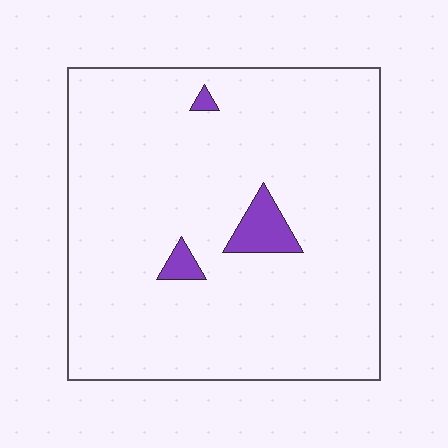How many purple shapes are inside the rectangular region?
3.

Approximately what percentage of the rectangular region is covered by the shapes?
Approximately 5%.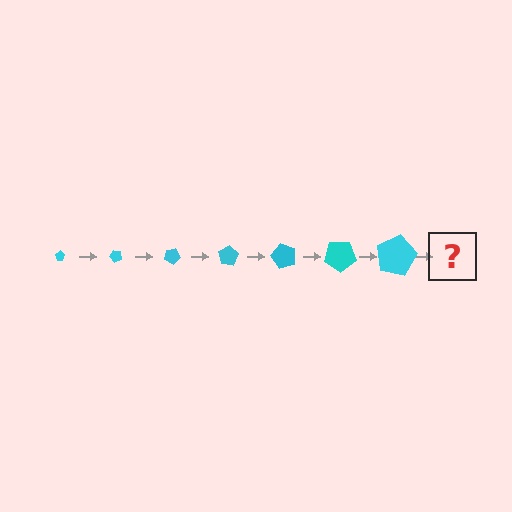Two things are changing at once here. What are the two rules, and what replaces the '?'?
The two rules are that the pentagon grows larger each step and it rotates 50 degrees each step. The '?' should be a pentagon, larger than the previous one and rotated 350 degrees from the start.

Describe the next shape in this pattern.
It should be a pentagon, larger than the previous one and rotated 350 degrees from the start.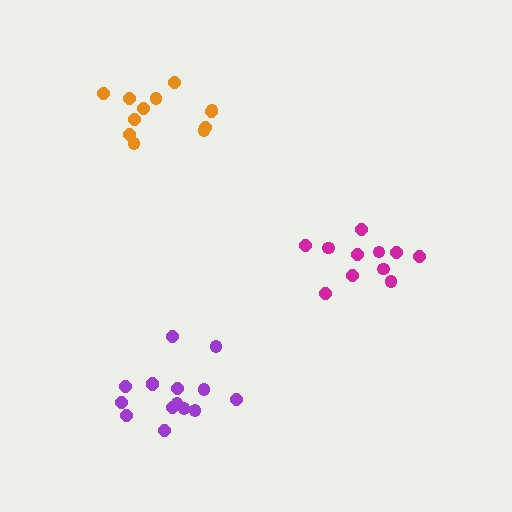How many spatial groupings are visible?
There are 3 spatial groupings.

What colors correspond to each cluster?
The clusters are colored: purple, magenta, orange.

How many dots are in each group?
Group 1: 15 dots, Group 2: 11 dots, Group 3: 12 dots (38 total).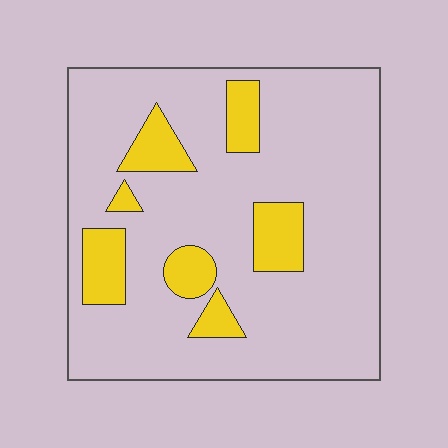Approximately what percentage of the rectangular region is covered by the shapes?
Approximately 15%.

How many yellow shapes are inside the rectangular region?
7.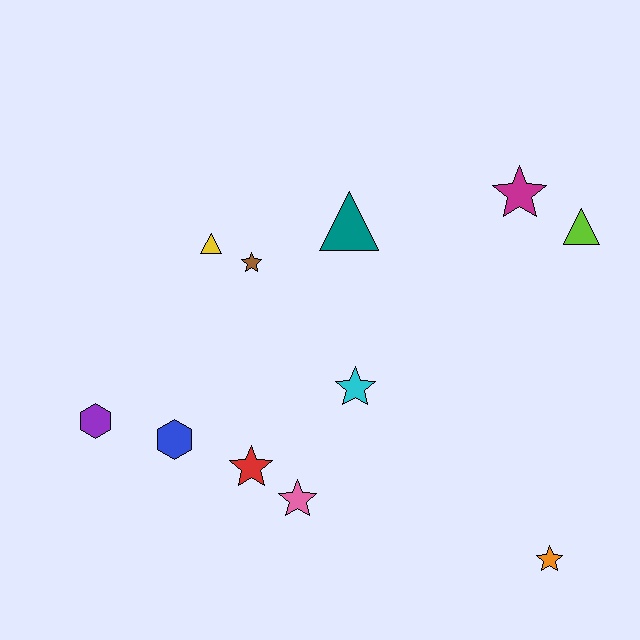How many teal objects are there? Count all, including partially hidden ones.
There is 1 teal object.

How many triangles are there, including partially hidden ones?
There are 3 triangles.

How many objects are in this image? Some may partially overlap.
There are 11 objects.